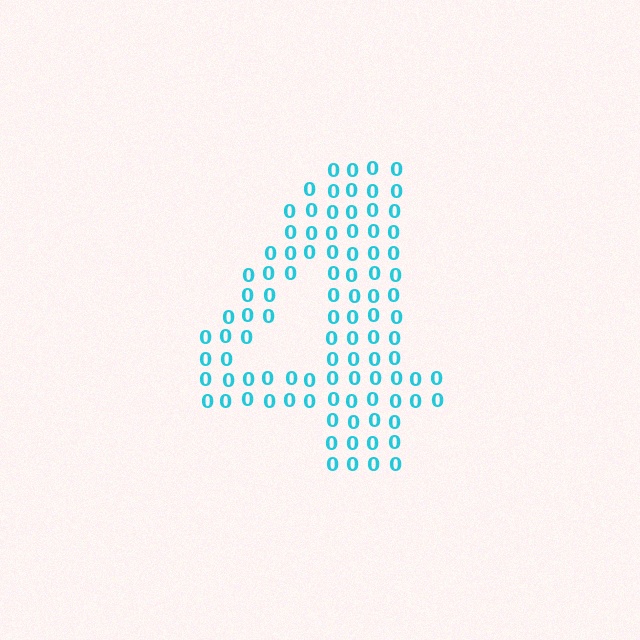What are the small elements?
The small elements are digit 0's.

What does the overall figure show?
The overall figure shows the digit 4.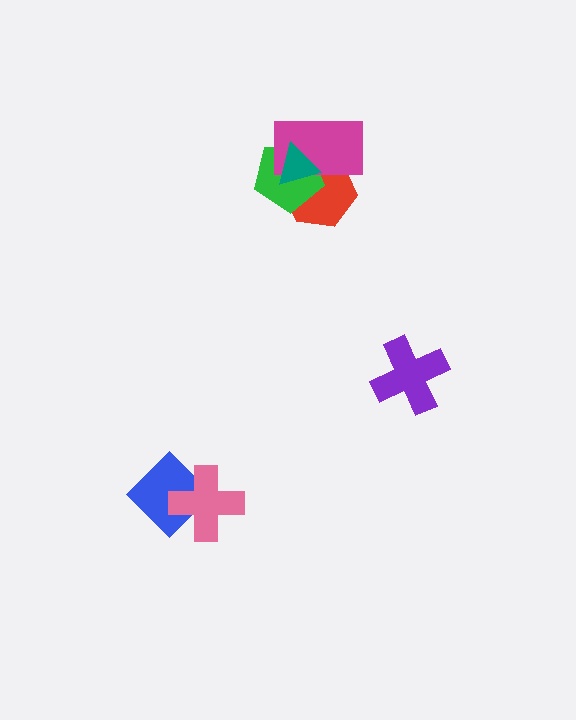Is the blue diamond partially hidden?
Yes, it is partially covered by another shape.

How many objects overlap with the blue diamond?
1 object overlaps with the blue diamond.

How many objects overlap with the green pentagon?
3 objects overlap with the green pentagon.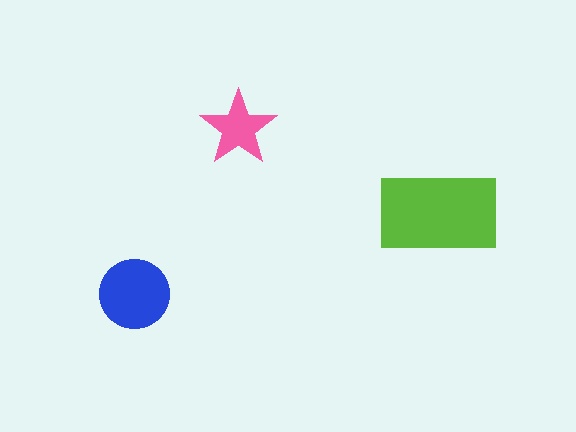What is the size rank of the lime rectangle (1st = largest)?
1st.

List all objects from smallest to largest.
The pink star, the blue circle, the lime rectangle.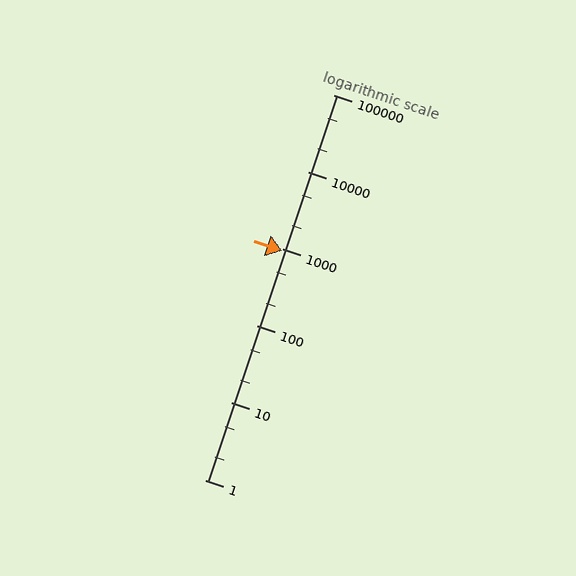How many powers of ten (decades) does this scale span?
The scale spans 5 decades, from 1 to 100000.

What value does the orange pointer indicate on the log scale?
The pointer indicates approximately 950.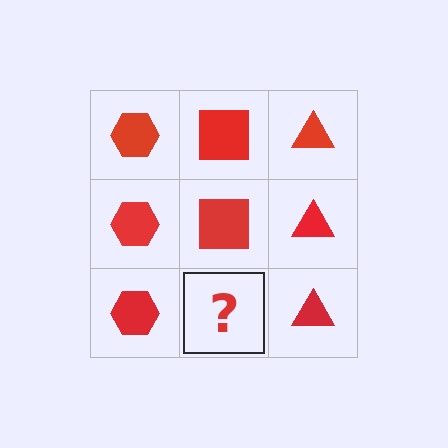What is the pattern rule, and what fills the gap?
The rule is that each column has a consistent shape. The gap should be filled with a red square.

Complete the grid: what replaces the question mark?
The question mark should be replaced with a red square.